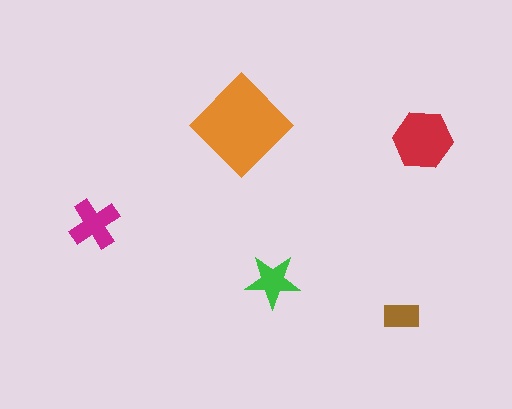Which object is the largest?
The orange diamond.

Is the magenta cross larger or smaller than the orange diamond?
Smaller.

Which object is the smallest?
The brown rectangle.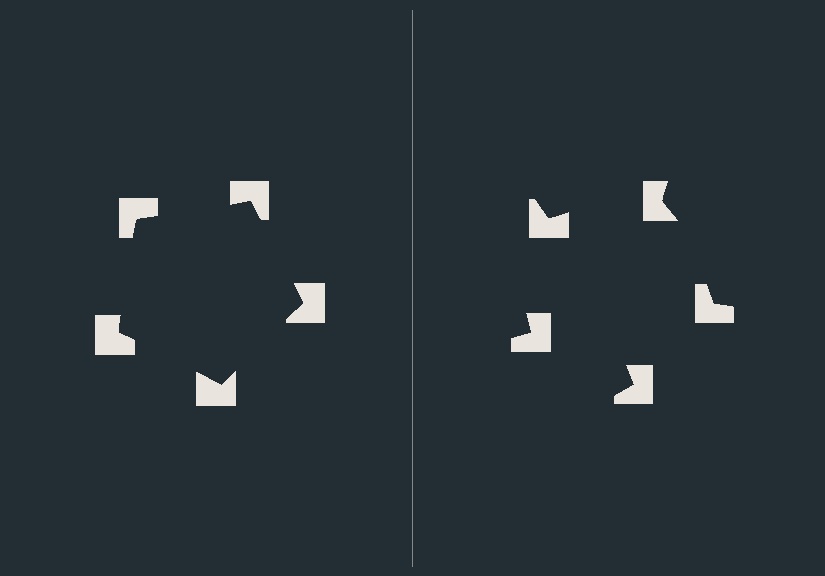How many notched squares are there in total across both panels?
10 — 5 on each side.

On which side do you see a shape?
An illusory pentagon appears on the left side. On the right side the wedge cuts are rotated, so no coherent shape forms.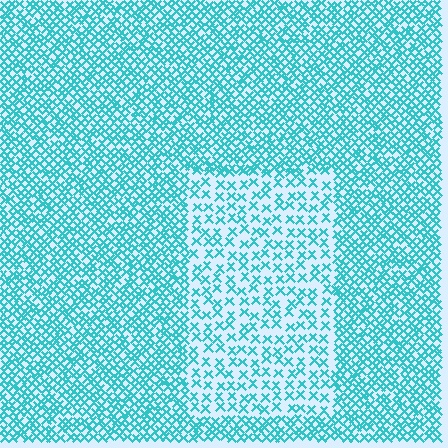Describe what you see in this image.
The image contains small cyan elements arranged at two different densities. A rectangle-shaped region is visible where the elements are less densely packed than the surrounding area.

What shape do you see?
I see a rectangle.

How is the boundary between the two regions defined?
The boundary is defined by a change in element density (approximately 2.1x ratio). All elements are the same color, size, and shape.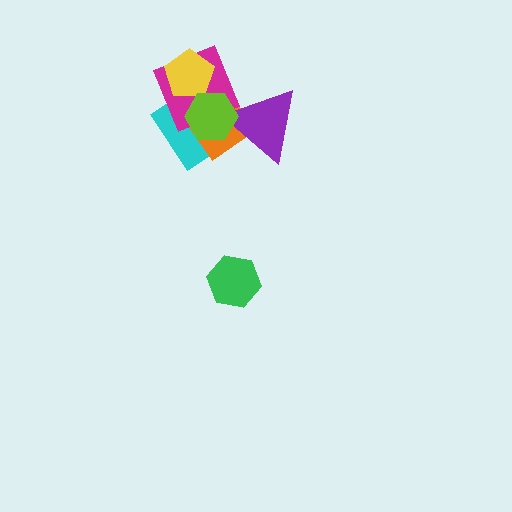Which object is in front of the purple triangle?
The lime hexagon is in front of the purple triangle.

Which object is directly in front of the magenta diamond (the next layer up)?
The yellow pentagon is directly in front of the magenta diamond.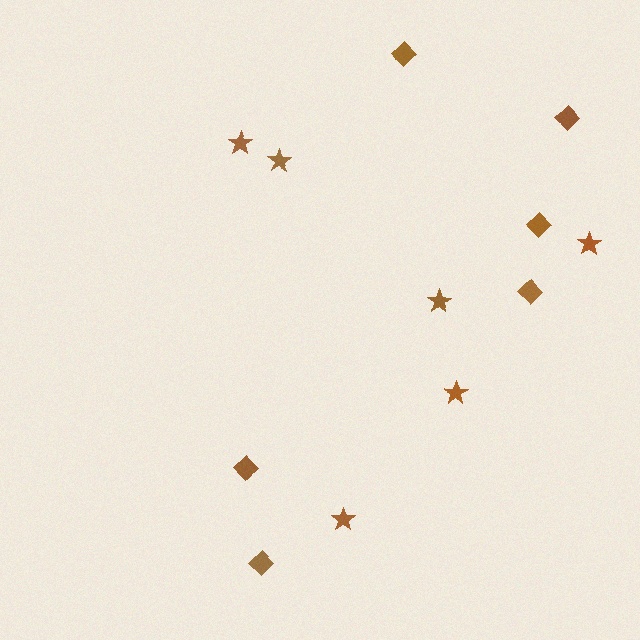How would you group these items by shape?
There are 2 groups: one group of diamonds (6) and one group of stars (6).